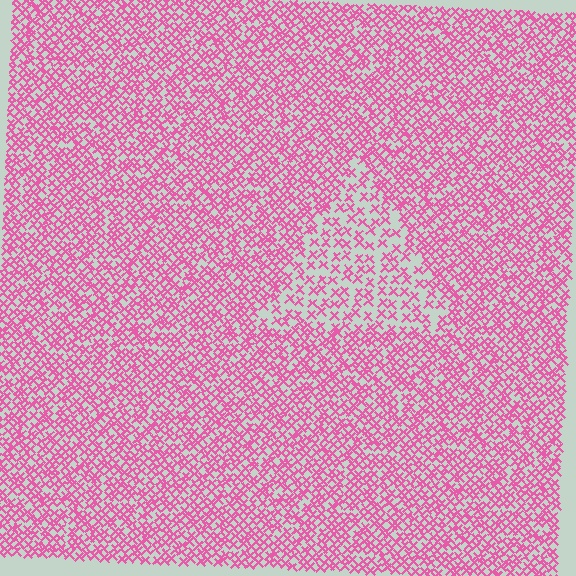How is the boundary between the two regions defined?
The boundary is defined by a change in element density (approximately 1.9x ratio). All elements are the same color, size, and shape.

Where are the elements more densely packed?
The elements are more densely packed outside the triangle boundary.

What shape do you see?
I see a triangle.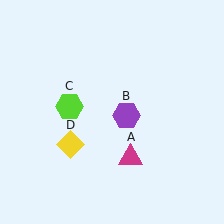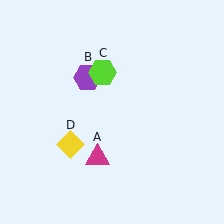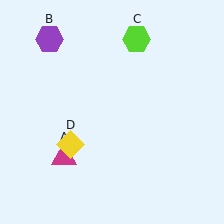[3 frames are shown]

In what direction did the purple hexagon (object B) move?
The purple hexagon (object B) moved up and to the left.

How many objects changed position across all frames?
3 objects changed position: magenta triangle (object A), purple hexagon (object B), lime hexagon (object C).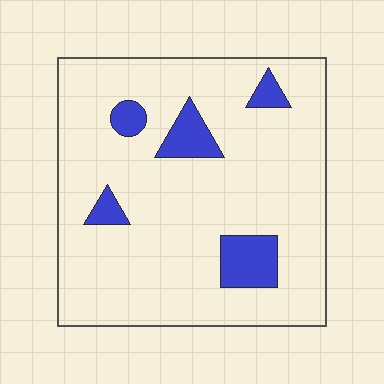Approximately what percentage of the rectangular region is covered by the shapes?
Approximately 10%.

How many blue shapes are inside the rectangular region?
5.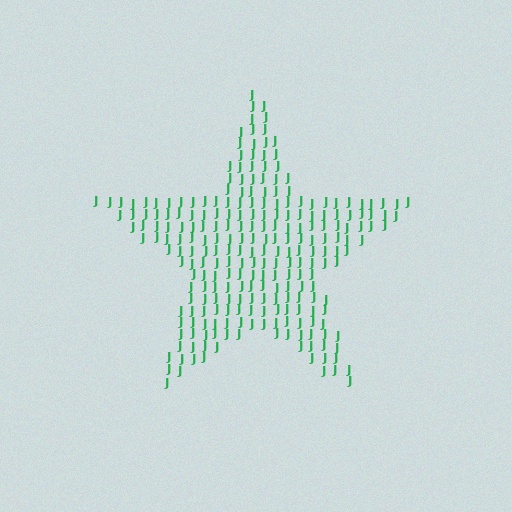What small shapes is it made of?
It is made of small letter J's.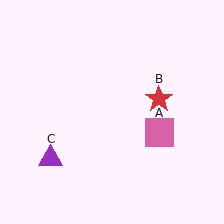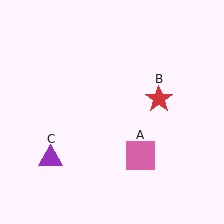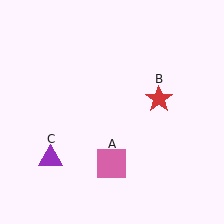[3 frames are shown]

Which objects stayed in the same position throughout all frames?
Red star (object B) and purple triangle (object C) remained stationary.